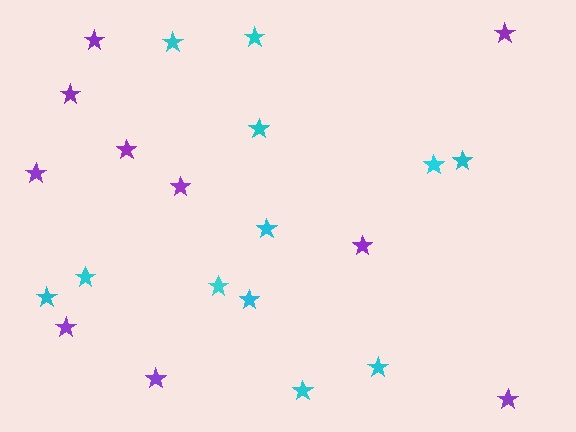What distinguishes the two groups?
There are 2 groups: one group of purple stars (10) and one group of cyan stars (12).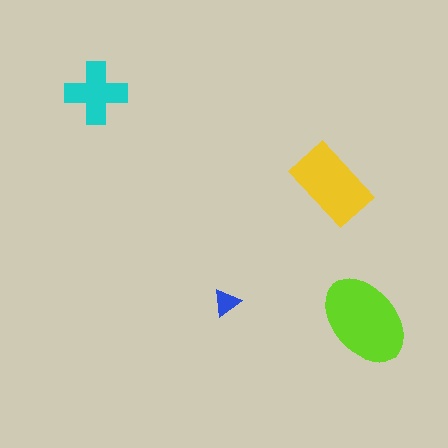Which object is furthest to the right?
The lime ellipse is rightmost.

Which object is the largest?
The lime ellipse.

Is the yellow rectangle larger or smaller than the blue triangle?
Larger.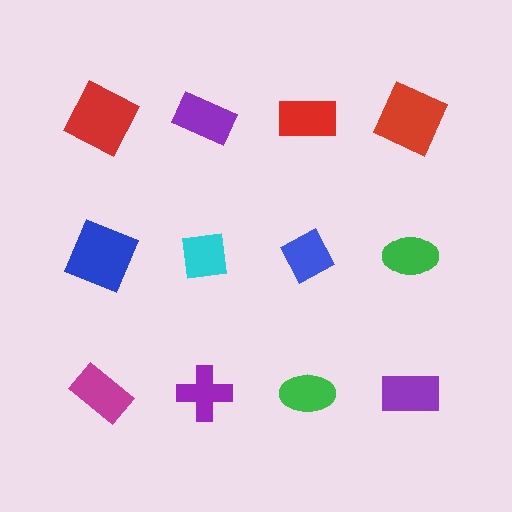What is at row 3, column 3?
A green ellipse.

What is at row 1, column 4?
A red square.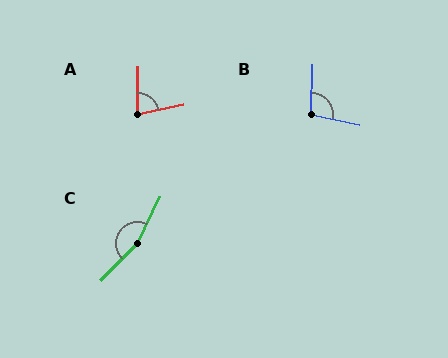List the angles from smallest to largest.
A (77°), B (100°), C (161°).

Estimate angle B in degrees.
Approximately 100 degrees.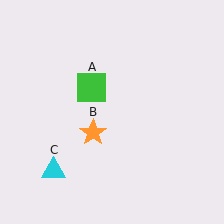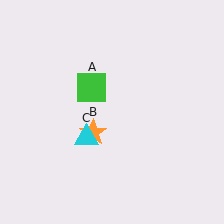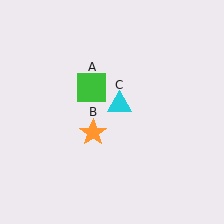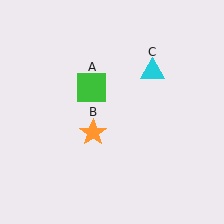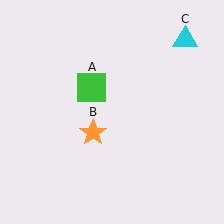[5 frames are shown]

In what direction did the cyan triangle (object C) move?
The cyan triangle (object C) moved up and to the right.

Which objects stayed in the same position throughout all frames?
Green square (object A) and orange star (object B) remained stationary.